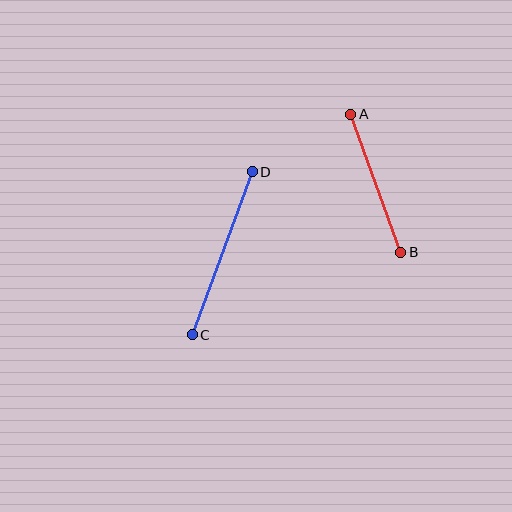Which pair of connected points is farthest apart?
Points C and D are farthest apart.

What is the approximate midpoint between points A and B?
The midpoint is at approximately (376, 183) pixels.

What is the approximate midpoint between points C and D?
The midpoint is at approximately (222, 253) pixels.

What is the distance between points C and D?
The distance is approximately 174 pixels.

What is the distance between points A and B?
The distance is approximately 147 pixels.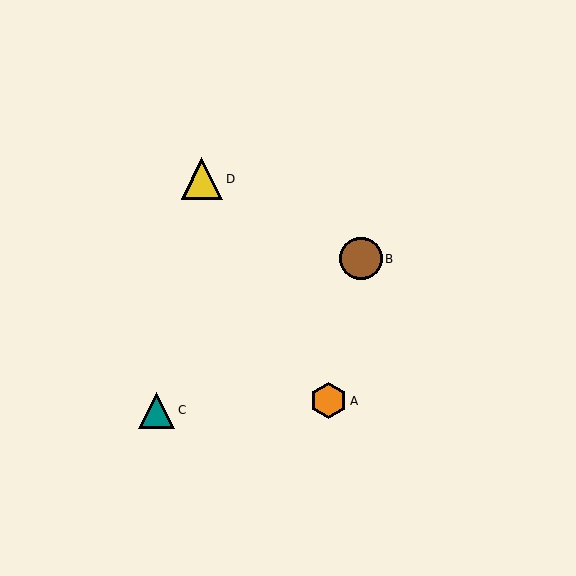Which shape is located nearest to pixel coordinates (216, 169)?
The yellow triangle (labeled D) at (202, 179) is nearest to that location.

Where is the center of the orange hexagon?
The center of the orange hexagon is at (329, 401).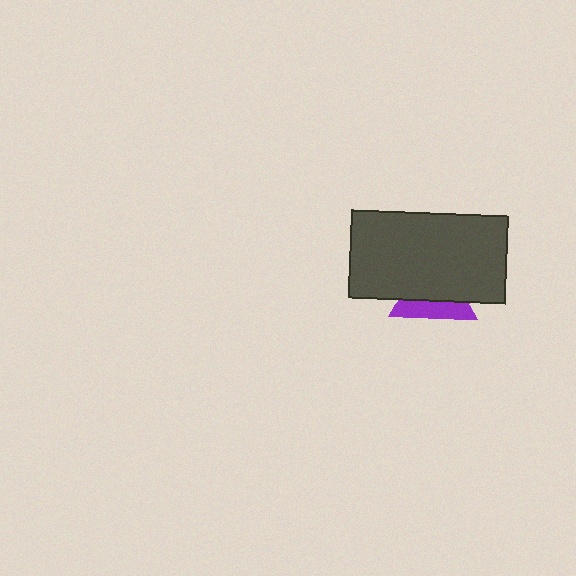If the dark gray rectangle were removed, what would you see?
You would see the complete purple triangle.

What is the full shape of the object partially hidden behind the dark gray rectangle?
The partially hidden object is a purple triangle.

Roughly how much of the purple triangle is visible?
A small part of it is visible (roughly 40%).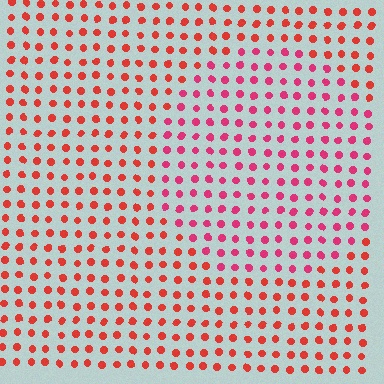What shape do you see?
I see a circle.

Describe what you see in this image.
The image is filled with small red elements in a uniform arrangement. A circle-shaped region is visible where the elements are tinted to a slightly different hue, forming a subtle color boundary.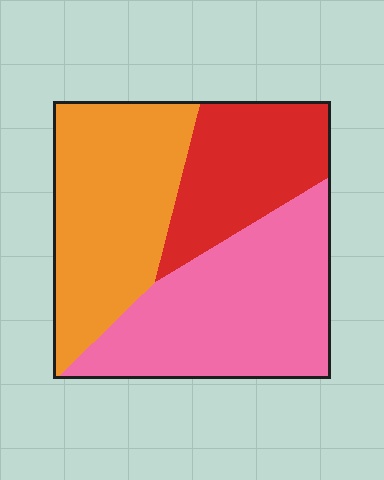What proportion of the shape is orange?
Orange takes up about three eighths (3/8) of the shape.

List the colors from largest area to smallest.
From largest to smallest: pink, orange, red.